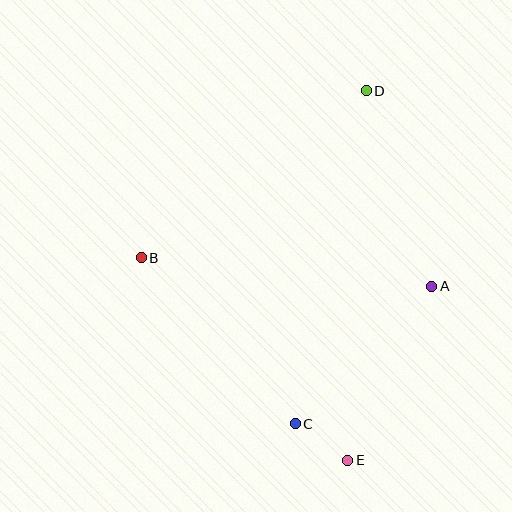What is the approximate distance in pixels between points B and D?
The distance between B and D is approximately 280 pixels.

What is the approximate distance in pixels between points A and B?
The distance between A and B is approximately 292 pixels.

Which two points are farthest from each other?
Points D and E are farthest from each other.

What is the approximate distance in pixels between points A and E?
The distance between A and E is approximately 193 pixels.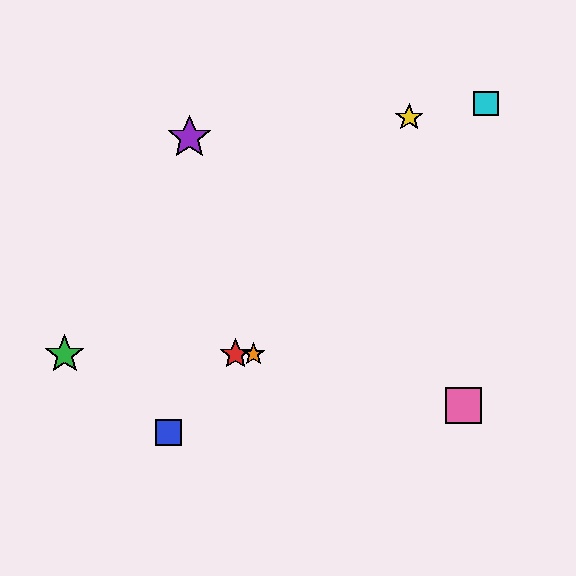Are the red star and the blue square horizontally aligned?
No, the red star is at y≈354 and the blue square is at y≈432.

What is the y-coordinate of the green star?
The green star is at y≈354.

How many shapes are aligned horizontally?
3 shapes (the red star, the green star, the orange star) are aligned horizontally.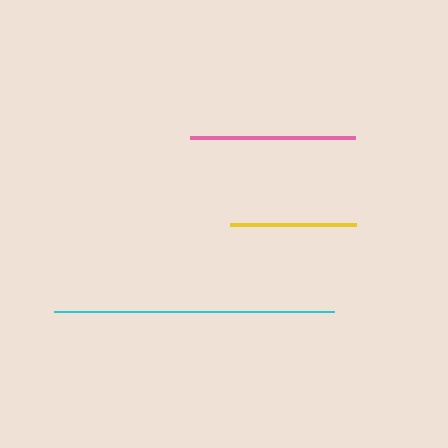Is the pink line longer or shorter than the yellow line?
The pink line is longer than the yellow line.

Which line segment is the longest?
The cyan line is the longest at approximately 280 pixels.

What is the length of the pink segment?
The pink segment is approximately 165 pixels long.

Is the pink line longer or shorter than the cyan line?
The cyan line is longer than the pink line.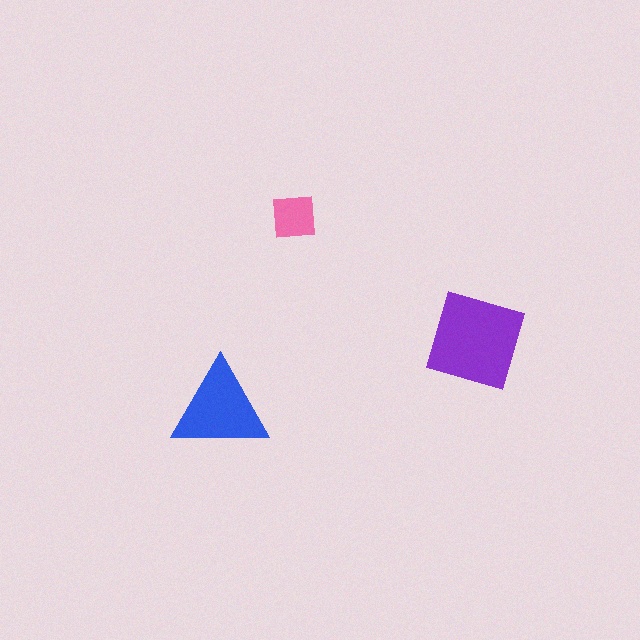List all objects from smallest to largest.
The pink square, the blue triangle, the purple diamond.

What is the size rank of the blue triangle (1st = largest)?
2nd.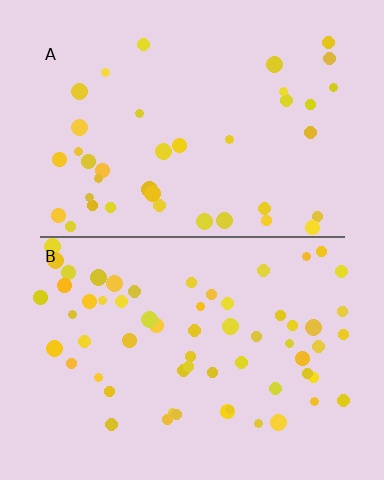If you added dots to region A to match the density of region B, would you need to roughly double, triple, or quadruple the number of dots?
Approximately double.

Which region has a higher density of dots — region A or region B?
B (the bottom).